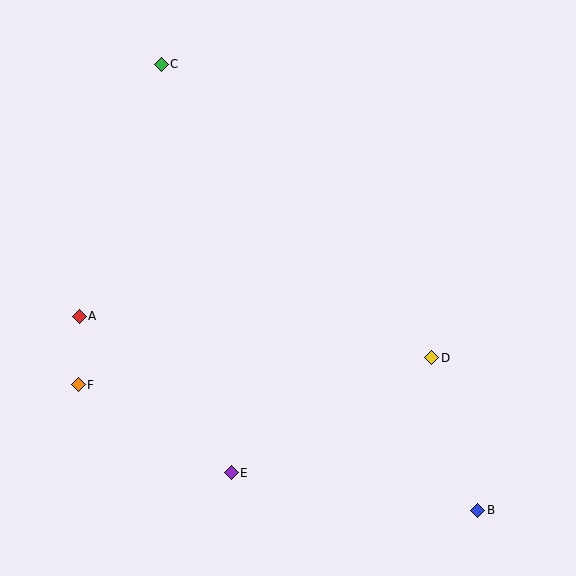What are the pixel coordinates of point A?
Point A is at (79, 316).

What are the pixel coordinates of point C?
Point C is at (161, 64).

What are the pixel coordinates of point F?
Point F is at (78, 385).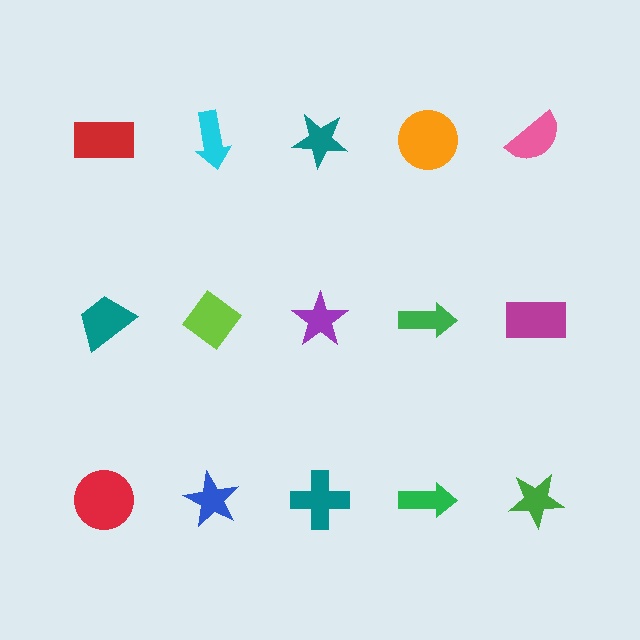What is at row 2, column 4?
A green arrow.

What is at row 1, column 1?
A red rectangle.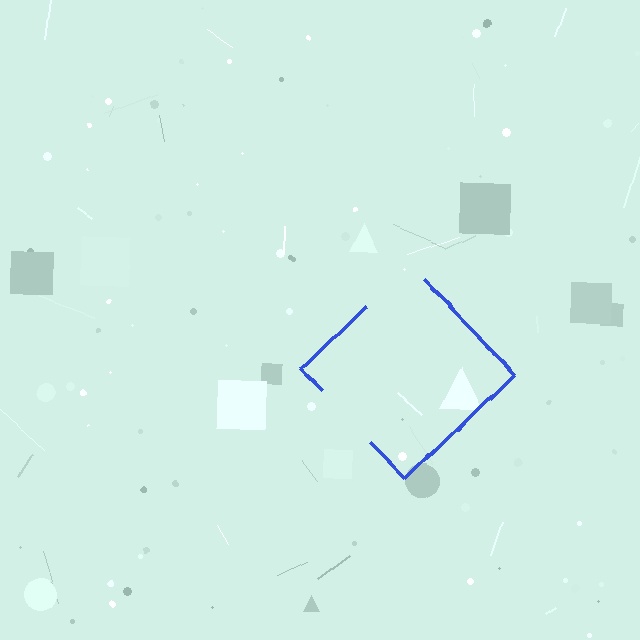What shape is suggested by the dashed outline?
The dashed outline suggests a diamond.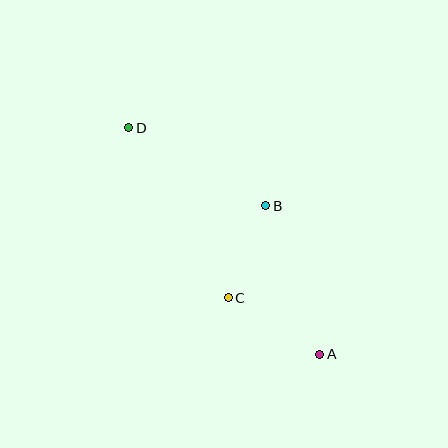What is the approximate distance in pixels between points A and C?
The distance between A and C is approximately 108 pixels.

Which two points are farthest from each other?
Points A and D are farthest from each other.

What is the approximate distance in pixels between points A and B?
The distance between A and B is approximately 158 pixels.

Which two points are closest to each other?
Points B and C are closest to each other.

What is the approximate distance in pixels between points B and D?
The distance between B and D is approximately 158 pixels.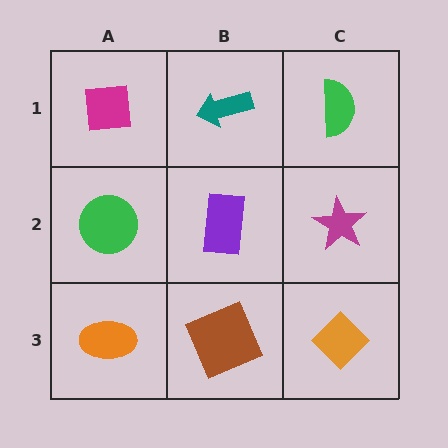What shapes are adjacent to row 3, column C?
A magenta star (row 2, column C), a brown square (row 3, column B).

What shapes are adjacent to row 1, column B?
A purple rectangle (row 2, column B), a magenta square (row 1, column A), a green semicircle (row 1, column C).